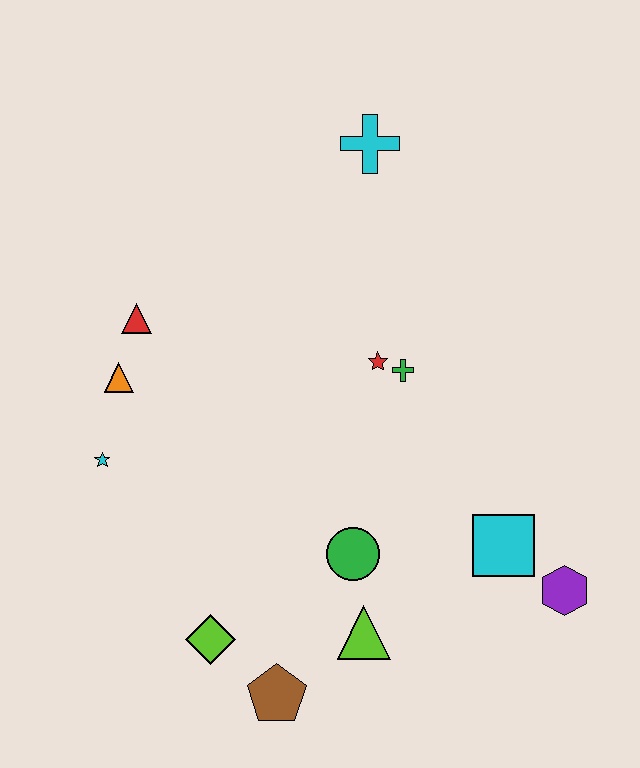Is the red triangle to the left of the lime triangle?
Yes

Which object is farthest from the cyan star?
The purple hexagon is farthest from the cyan star.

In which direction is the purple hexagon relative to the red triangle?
The purple hexagon is to the right of the red triangle.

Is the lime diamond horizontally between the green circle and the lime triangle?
No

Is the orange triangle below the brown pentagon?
No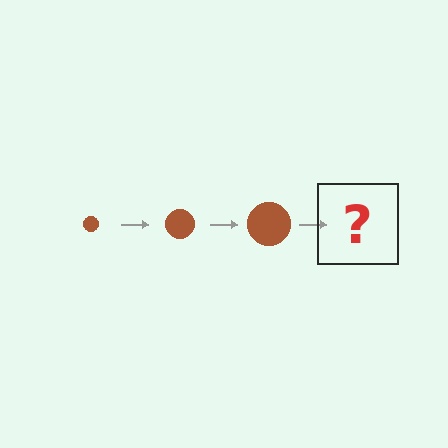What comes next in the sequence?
The next element should be a brown circle, larger than the previous one.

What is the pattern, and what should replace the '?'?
The pattern is that the circle gets progressively larger each step. The '?' should be a brown circle, larger than the previous one.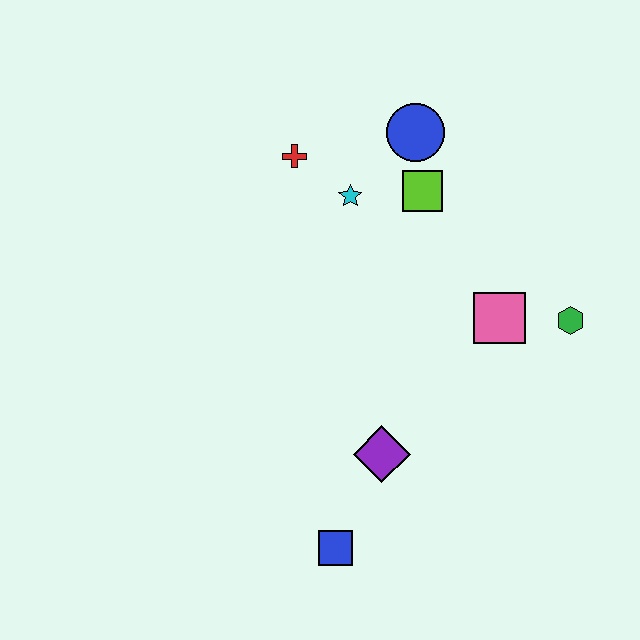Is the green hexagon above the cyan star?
No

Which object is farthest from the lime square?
The blue square is farthest from the lime square.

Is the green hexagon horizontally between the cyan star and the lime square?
No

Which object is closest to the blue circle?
The lime square is closest to the blue circle.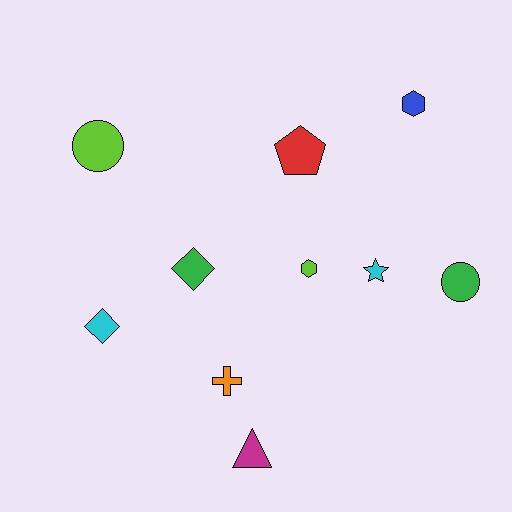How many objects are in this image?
There are 10 objects.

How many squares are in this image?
There are no squares.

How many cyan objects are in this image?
There are 2 cyan objects.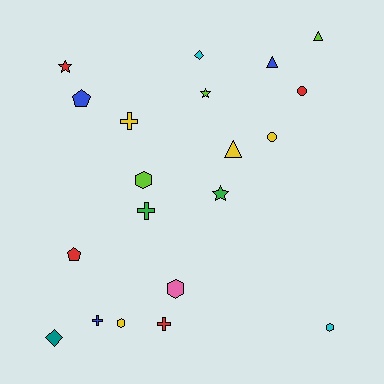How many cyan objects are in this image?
There are 2 cyan objects.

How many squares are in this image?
There are no squares.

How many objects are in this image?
There are 20 objects.